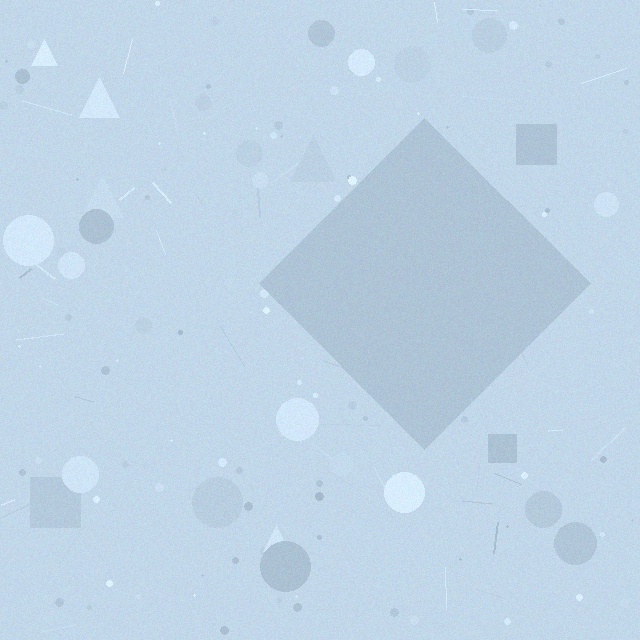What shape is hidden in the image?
A diamond is hidden in the image.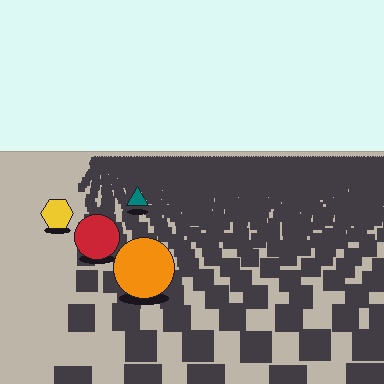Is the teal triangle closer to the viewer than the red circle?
No. The red circle is closer — you can tell from the texture gradient: the ground texture is coarser near it.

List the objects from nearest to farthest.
From nearest to farthest: the orange circle, the red circle, the yellow hexagon, the teal triangle.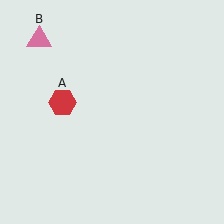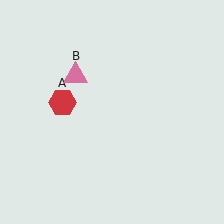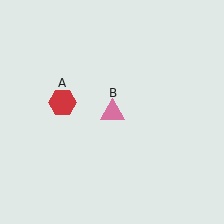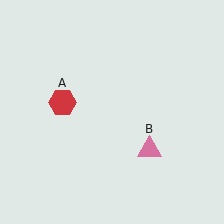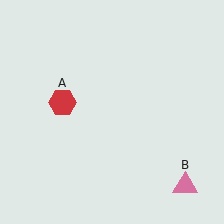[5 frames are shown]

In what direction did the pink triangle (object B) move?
The pink triangle (object B) moved down and to the right.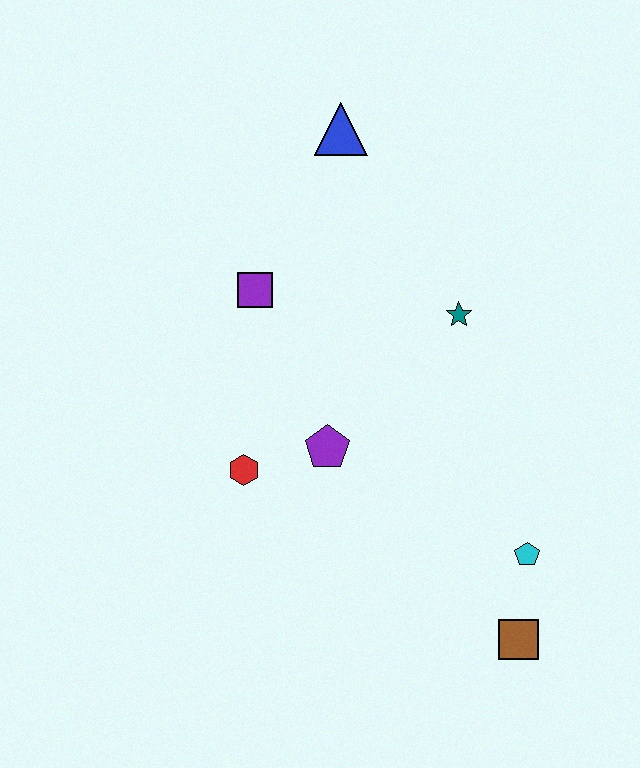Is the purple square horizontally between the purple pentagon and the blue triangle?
No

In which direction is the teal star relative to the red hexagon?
The teal star is to the right of the red hexagon.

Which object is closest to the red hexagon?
The purple pentagon is closest to the red hexagon.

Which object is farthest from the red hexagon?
The blue triangle is farthest from the red hexagon.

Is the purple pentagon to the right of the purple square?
Yes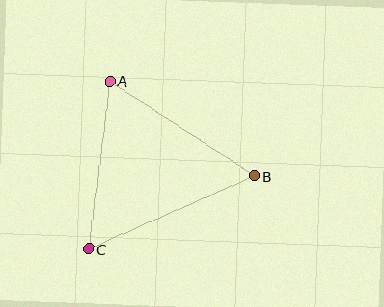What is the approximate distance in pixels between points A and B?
The distance between A and B is approximately 173 pixels.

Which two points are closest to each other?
Points A and C are closest to each other.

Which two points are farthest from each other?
Points B and C are farthest from each other.